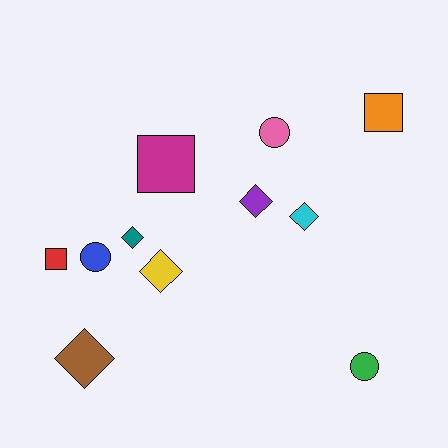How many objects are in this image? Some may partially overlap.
There are 11 objects.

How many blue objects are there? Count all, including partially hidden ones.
There is 1 blue object.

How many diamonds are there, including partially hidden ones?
There are 5 diamonds.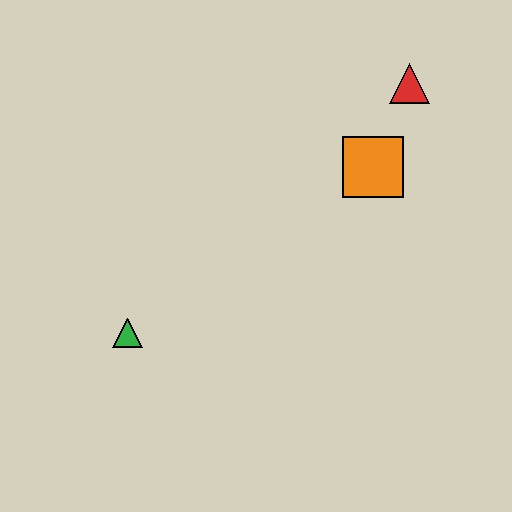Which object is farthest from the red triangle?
The green triangle is farthest from the red triangle.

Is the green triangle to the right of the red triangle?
No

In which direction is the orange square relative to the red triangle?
The orange square is below the red triangle.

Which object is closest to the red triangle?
The orange square is closest to the red triangle.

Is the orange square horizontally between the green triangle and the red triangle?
Yes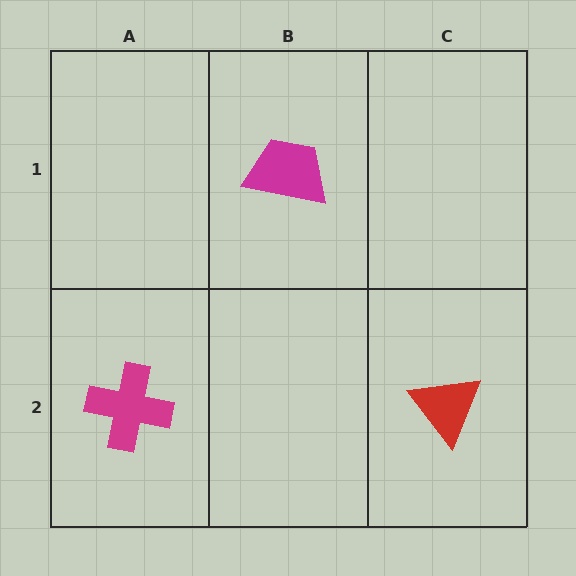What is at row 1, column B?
A magenta trapezoid.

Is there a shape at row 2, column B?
No, that cell is empty.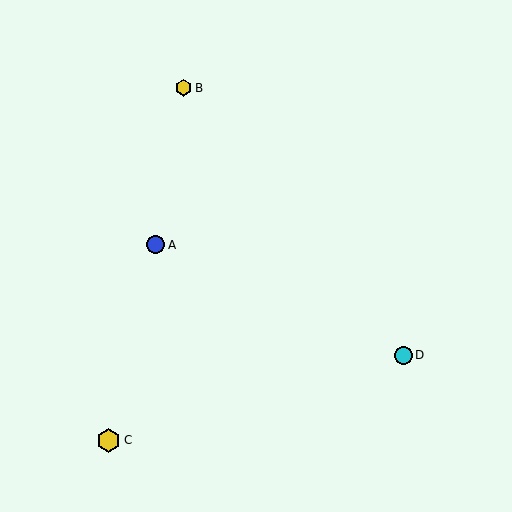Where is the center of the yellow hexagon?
The center of the yellow hexagon is at (109, 440).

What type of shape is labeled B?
Shape B is a yellow hexagon.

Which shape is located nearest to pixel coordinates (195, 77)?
The yellow hexagon (labeled B) at (184, 88) is nearest to that location.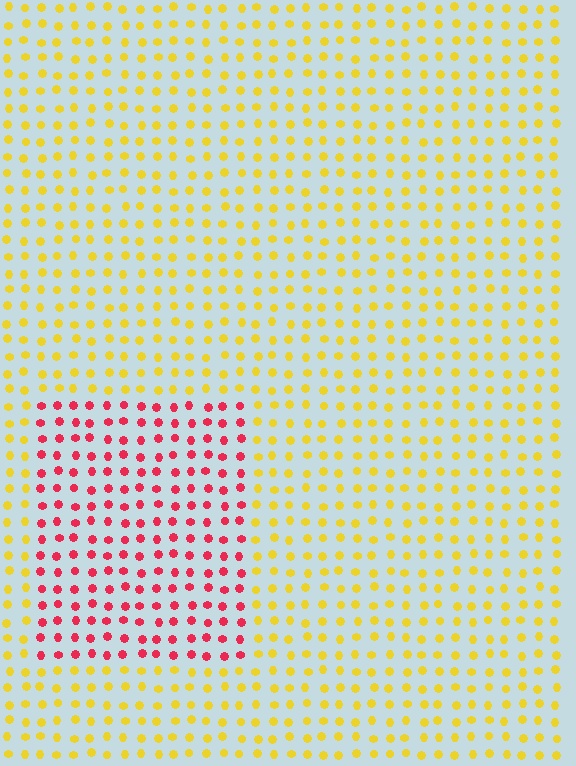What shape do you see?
I see a rectangle.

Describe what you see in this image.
The image is filled with small yellow elements in a uniform arrangement. A rectangle-shaped region is visible where the elements are tinted to a slightly different hue, forming a subtle color boundary.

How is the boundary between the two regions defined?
The boundary is defined purely by a slight shift in hue (about 66 degrees). Spacing, size, and orientation are identical on both sides.